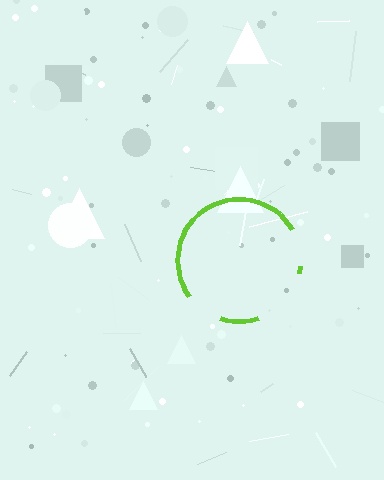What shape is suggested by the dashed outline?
The dashed outline suggests a circle.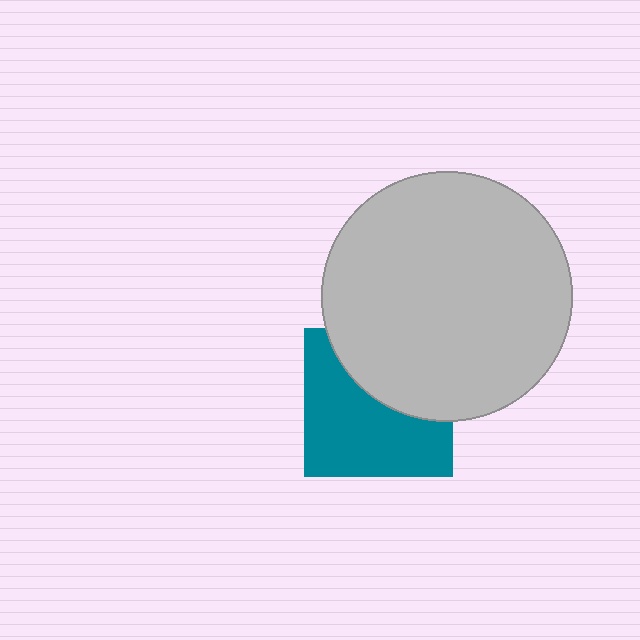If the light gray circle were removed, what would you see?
You would see the complete teal square.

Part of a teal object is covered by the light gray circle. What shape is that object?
It is a square.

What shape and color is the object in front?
The object in front is a light gray circle.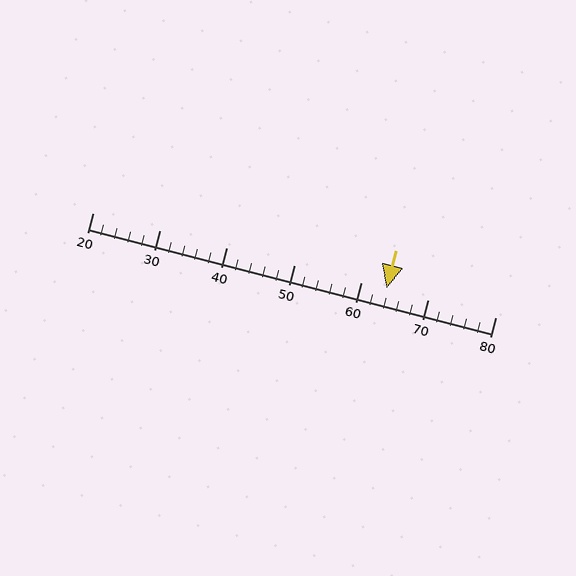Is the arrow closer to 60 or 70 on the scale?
The arrow is closer to 60.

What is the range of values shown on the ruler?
The ruler shows values from 20 to 80.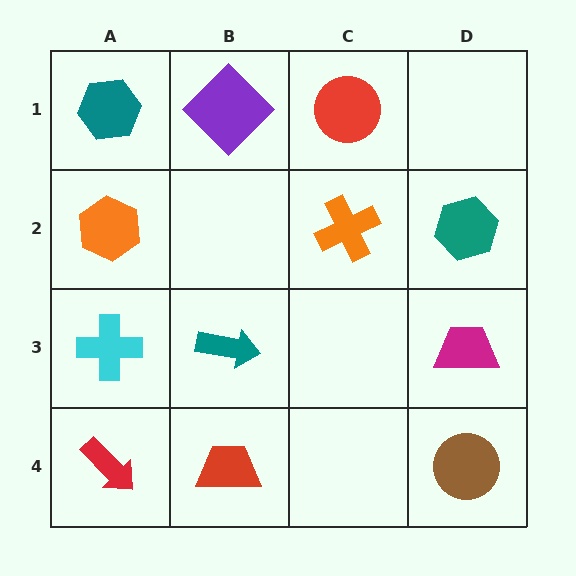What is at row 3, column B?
A teal arrow.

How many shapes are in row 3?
3 shapes.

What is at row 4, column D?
A brown circle.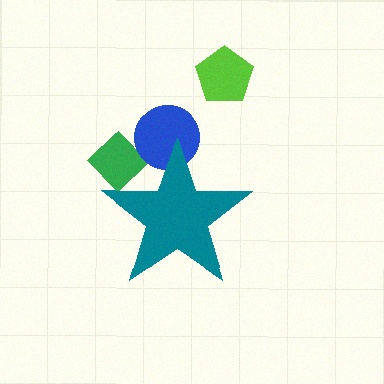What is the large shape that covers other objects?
A teal star.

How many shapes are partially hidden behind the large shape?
2 shapes are partially hidden.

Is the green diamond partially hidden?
Yes, the green diamond is partially hidden behind the teal star.